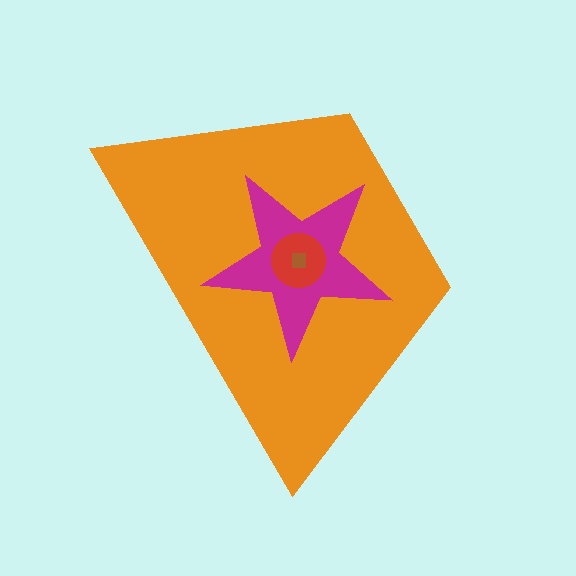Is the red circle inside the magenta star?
Yes.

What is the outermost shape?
The orange trapezoid.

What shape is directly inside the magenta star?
The red circle.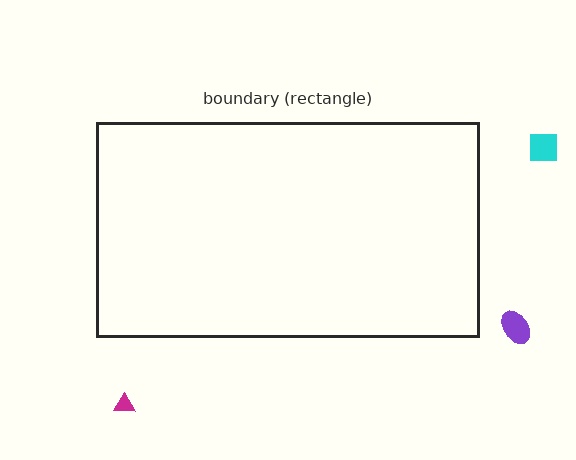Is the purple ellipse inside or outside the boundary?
Outside.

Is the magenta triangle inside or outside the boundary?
Outside.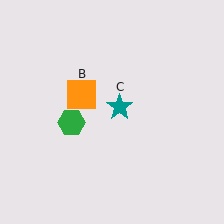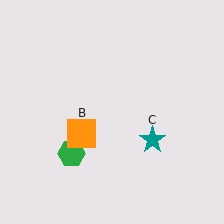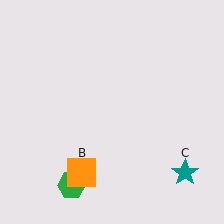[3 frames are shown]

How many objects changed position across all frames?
3 objects changed position: green hexagon (object A), orange square (object B), teal star (object C).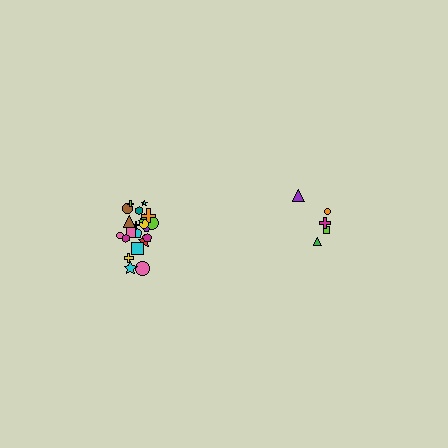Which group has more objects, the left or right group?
The left group.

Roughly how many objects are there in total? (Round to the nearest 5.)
Roughly 25 objects in total.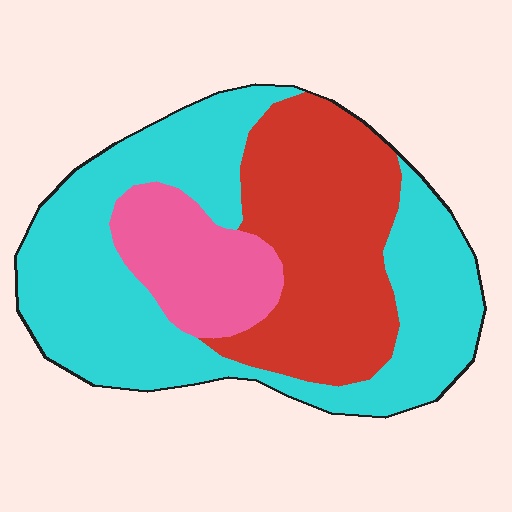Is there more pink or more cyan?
Cyan.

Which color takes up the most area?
Cyan, at roughly 50%.